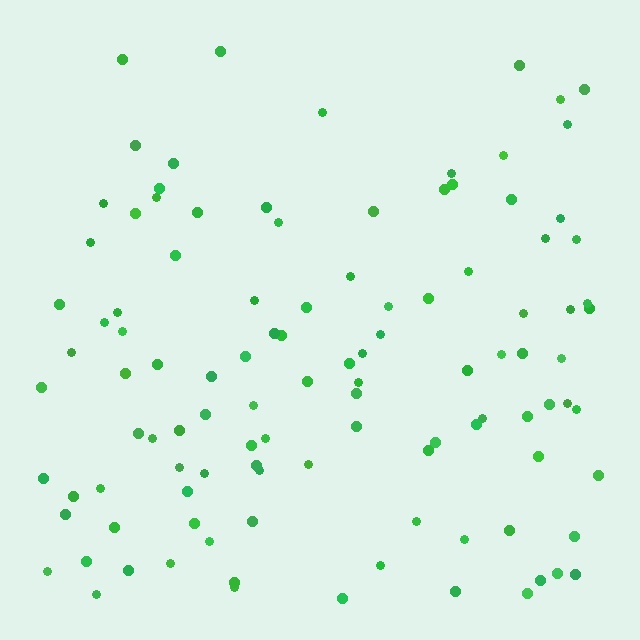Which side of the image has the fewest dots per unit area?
The top.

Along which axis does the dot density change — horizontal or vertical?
Vertical.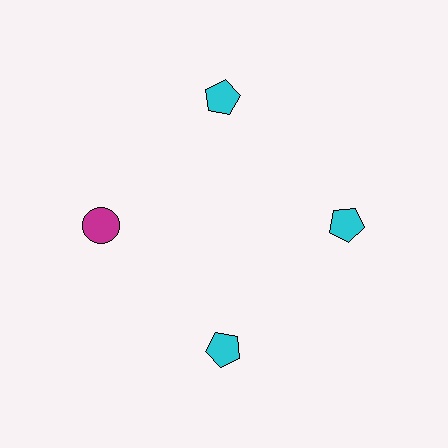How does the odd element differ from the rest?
It differs in both color (magenta instead of cyan) and shape (circle instead of pentagon).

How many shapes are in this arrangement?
There are 4 shapes arranged in a ring pattern.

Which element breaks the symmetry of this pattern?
The magenta circle at roughly the 9 o'clock position breaks the symmetry. All other shapes are cyan pentagons.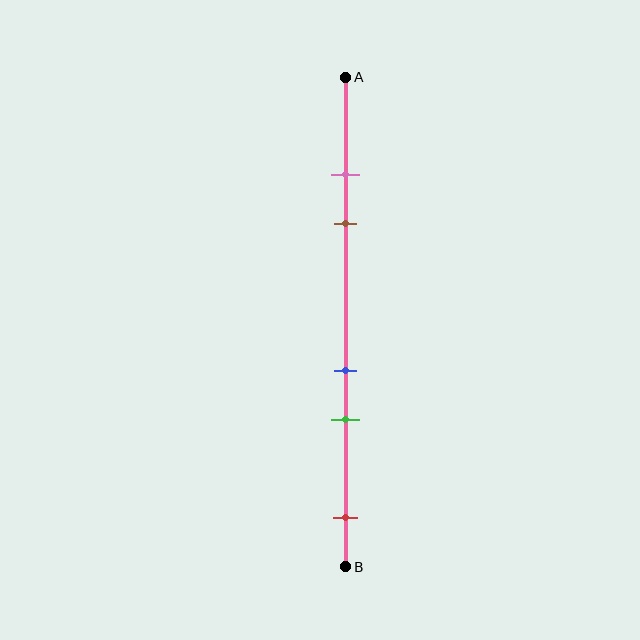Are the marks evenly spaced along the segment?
No, the marks are not evenly spaced.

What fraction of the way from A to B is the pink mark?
The pink mark is approximately 20% (0.2) of the way from A to B.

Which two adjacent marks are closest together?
The pink and brown marks are the closest adjacent pair.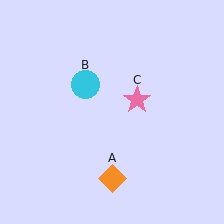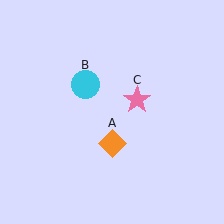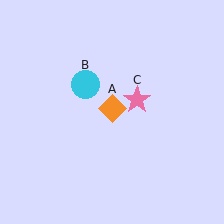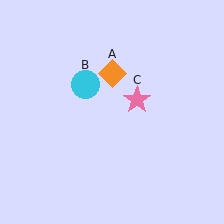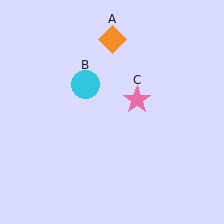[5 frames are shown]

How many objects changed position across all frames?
1 object changed position: orange diamond (object A).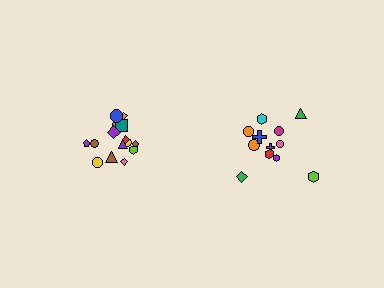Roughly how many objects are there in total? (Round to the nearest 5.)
Roughly 25 objects in total.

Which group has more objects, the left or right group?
The left group.